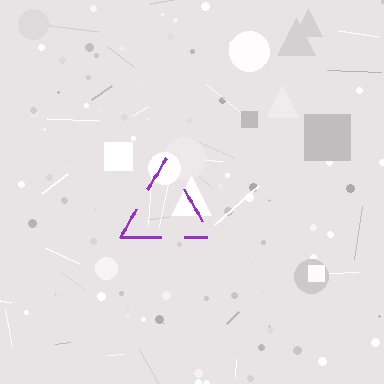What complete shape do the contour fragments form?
The contour fragments form a triangle.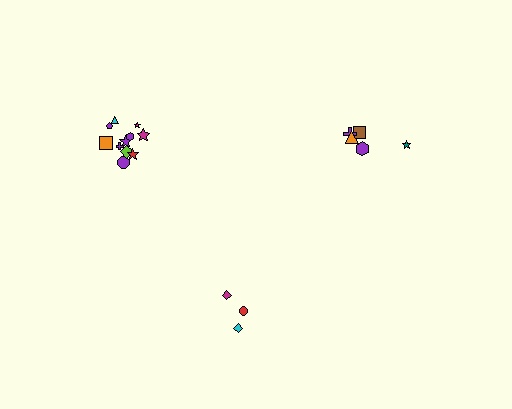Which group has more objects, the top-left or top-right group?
The top-left group.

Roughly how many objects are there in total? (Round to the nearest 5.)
Roughly 20 objects in total.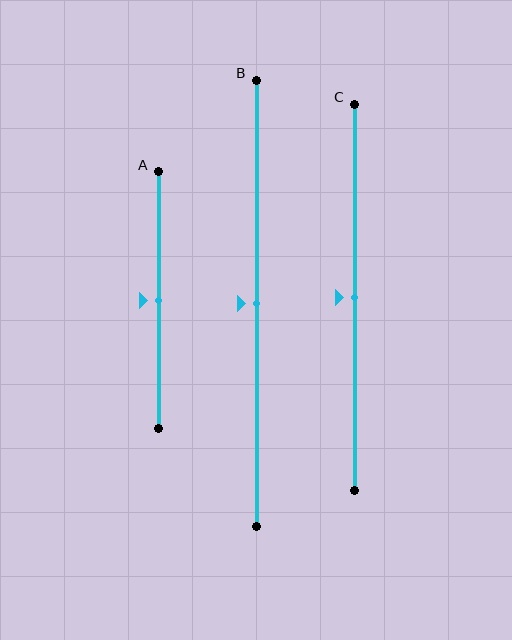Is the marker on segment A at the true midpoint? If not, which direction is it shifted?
Yes, the marker on segment A is at the true midpoint.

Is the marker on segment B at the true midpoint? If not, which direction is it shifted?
Yes, the marker on segment B is at the true midpoint.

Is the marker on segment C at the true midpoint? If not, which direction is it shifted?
Yes, the marker on segment C is at the true midpoint.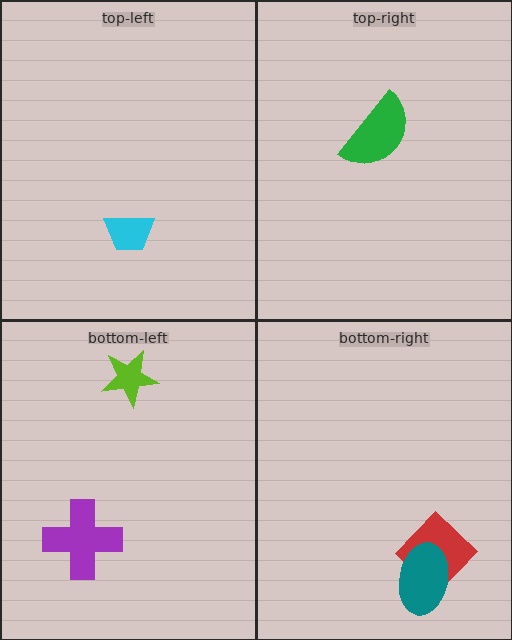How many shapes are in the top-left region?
1.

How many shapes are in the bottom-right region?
2.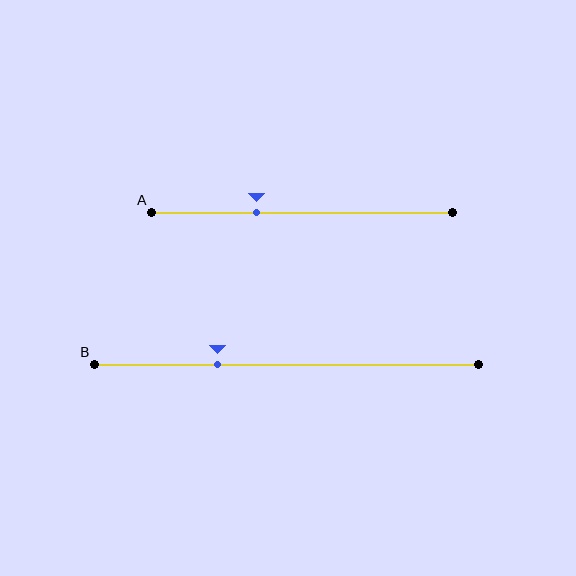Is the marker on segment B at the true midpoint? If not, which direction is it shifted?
No, the marker on segment B is shifted to the left by about 18% of the segment length.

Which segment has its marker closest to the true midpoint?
Segment A has its marker closest to the true midpoint.